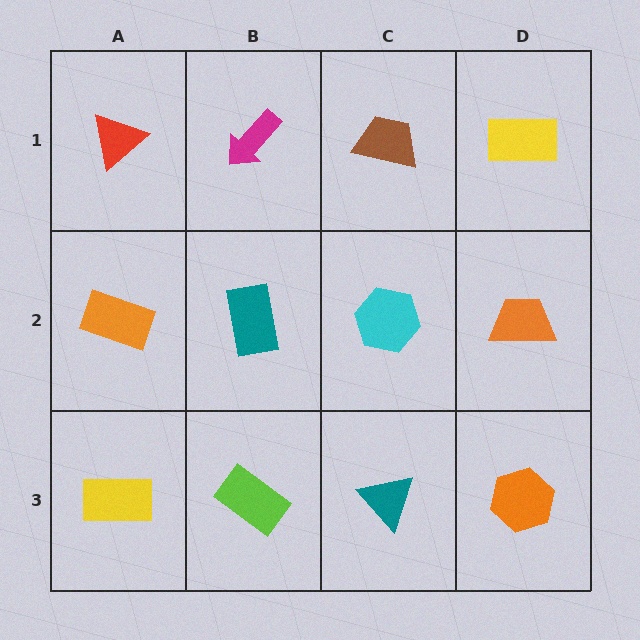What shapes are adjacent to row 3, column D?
An orange trapezoid (row 2, column D), a teal triangle (row 3, column C).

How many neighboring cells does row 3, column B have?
3.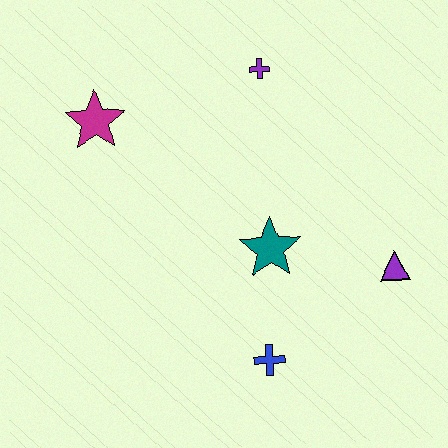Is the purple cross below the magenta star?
No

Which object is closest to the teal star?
The blue cross is closest to the teal star.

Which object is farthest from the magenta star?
The purple triangle is farthest from the magenta star.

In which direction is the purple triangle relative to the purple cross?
The purple triangle is below the purple cross.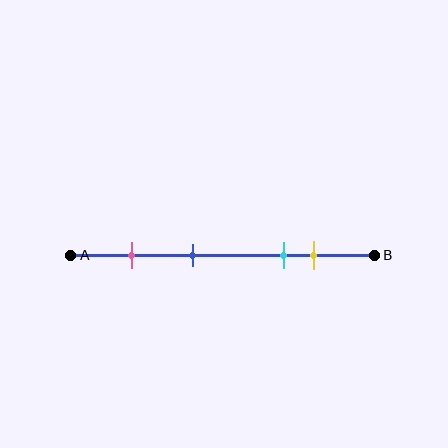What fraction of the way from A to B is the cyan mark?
The cyan mark is approximately 70% (0.7) of the way from A to B.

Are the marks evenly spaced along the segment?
No, the marks are not evenly spaced.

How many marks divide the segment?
There are 4 marks dividing the segment.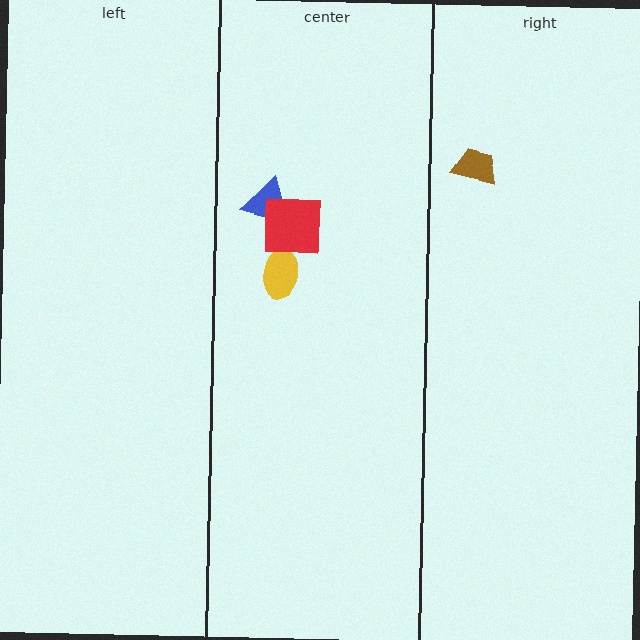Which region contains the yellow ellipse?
The center region.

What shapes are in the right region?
The brown trapezoid.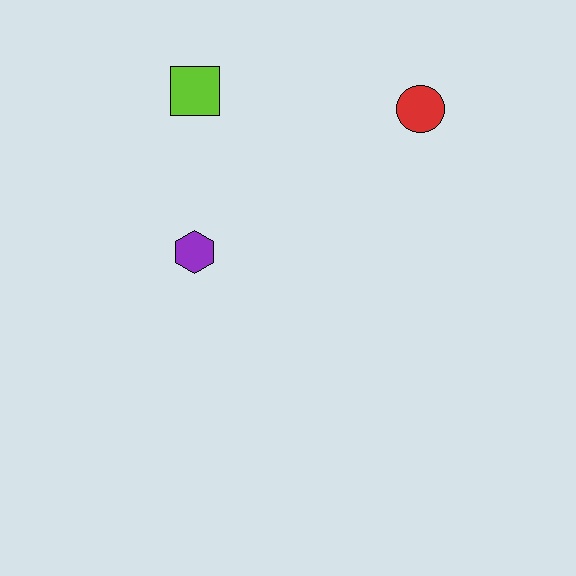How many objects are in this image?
There are 3 objects.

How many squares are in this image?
There is 1 square.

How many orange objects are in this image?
There are no orange objects.